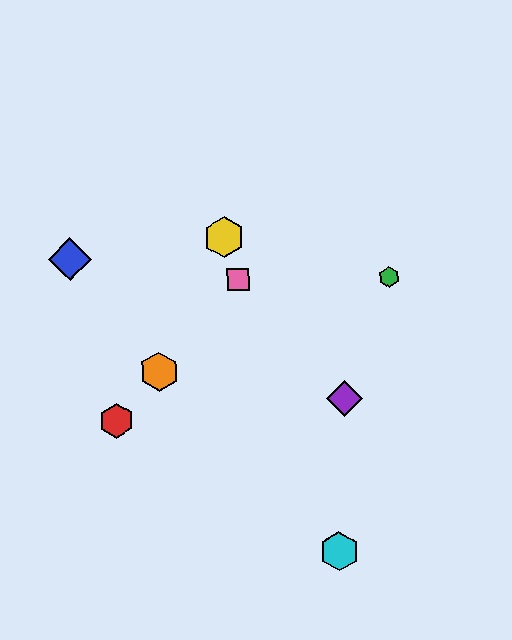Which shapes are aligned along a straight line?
The red hexagon, the orange hexagon, the pink square are aligned along a straight line.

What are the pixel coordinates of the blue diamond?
The blue diamond is at (70, 259).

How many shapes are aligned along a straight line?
3 shapes (the red hexagon, the orange hexagon, the pink square) are aligned along a straight line.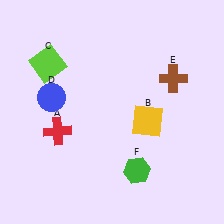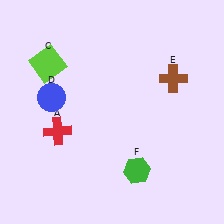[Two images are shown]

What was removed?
The yellow square (B) was removed in Image 2.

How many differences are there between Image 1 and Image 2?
There is 1 difference between the two images.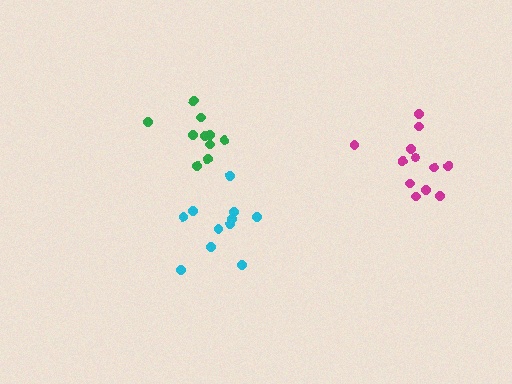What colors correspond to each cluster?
The clusters are colored: magenta, cyan, green.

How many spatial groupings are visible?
There are 3 spatial groupings.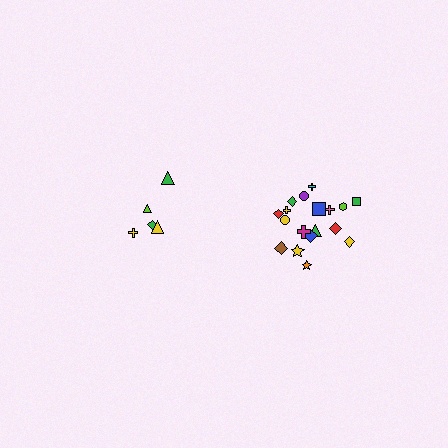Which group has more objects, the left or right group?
The right group.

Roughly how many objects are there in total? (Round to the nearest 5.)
Roughly 25 objects in total.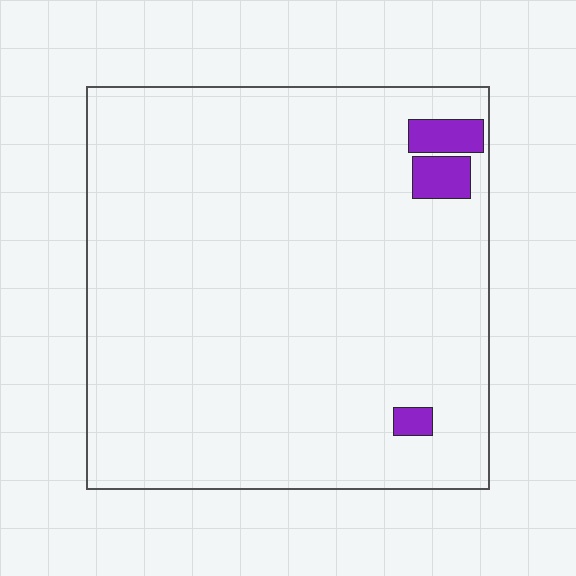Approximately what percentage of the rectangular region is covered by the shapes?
Approximately 5%.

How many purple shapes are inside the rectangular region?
3.